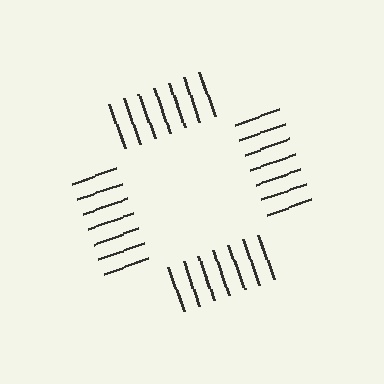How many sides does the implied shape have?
4 sides — the line-ends trace a square.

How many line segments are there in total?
28 — 7 along each of the 4 edges.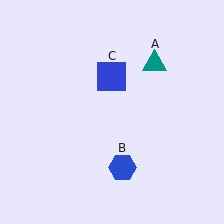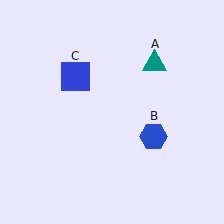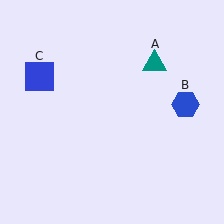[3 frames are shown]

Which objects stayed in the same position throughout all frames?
Teal triangle (object A) remained stationary.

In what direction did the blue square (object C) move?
The blue square (object C) moved left.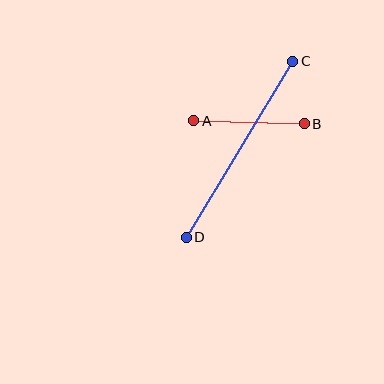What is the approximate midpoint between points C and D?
The midpoint is at approximately (239, 149) pixels.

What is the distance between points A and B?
The distance is approximately 111 pixels.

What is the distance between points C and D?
The distance is approximately 206 pixels.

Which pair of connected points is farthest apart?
Points C and D are farthest apart.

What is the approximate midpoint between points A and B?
The midpoint is at approximately (249, 122) pixels.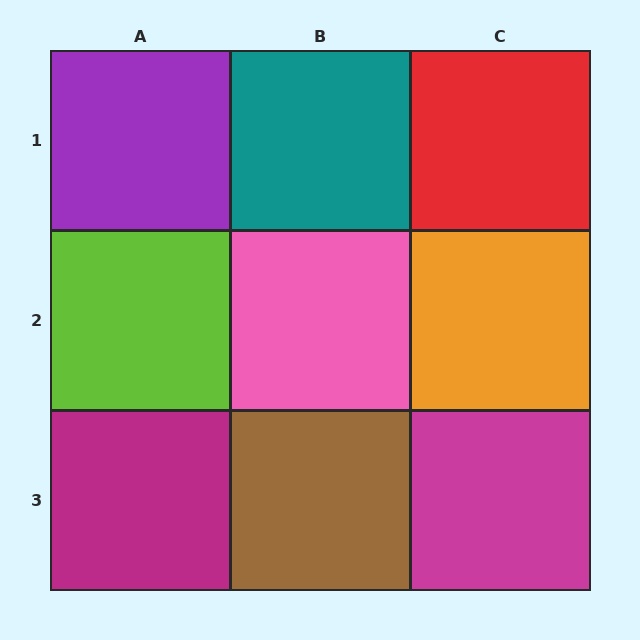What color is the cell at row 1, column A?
Purple.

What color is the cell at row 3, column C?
Magenta.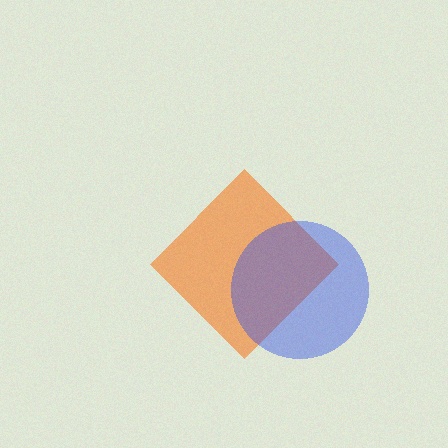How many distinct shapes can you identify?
There are 2 distinct shapes: an orange diamond, a blue circle.